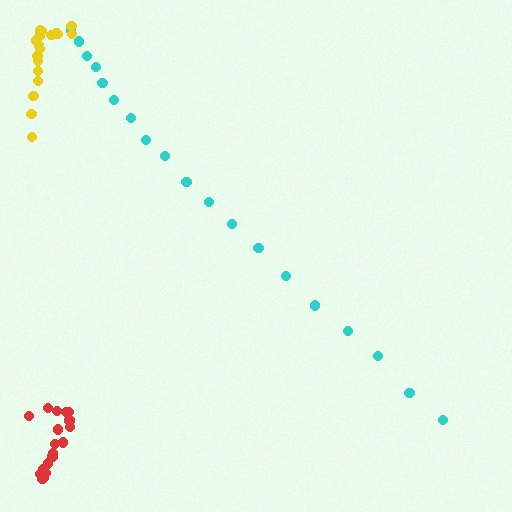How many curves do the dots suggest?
There are 3 distinct paths.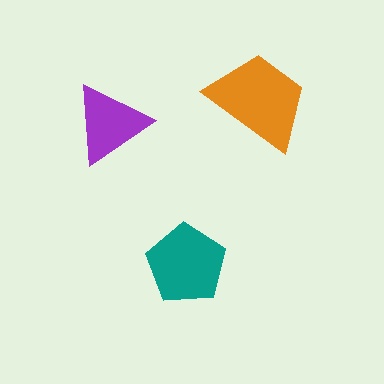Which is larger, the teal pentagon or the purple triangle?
The teal pentagon.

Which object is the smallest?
The purple triangle.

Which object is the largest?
The orange trapezoid.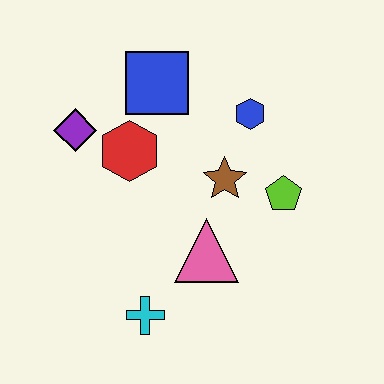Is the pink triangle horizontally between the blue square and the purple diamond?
No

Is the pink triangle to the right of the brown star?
No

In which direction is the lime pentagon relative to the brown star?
The lime pentagon is to the right of the brown star.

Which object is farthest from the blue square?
The cyan cross is farthest from the blue square.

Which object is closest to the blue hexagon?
The brown star is closest to the blue hexagon.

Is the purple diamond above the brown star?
Yes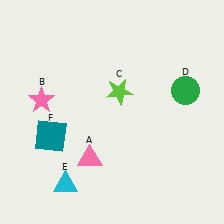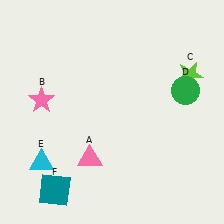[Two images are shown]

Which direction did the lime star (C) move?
The lime star (C) moved right.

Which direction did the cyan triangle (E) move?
The cyan triangle (E) moved left.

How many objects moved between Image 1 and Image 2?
3 objects moved between the two images.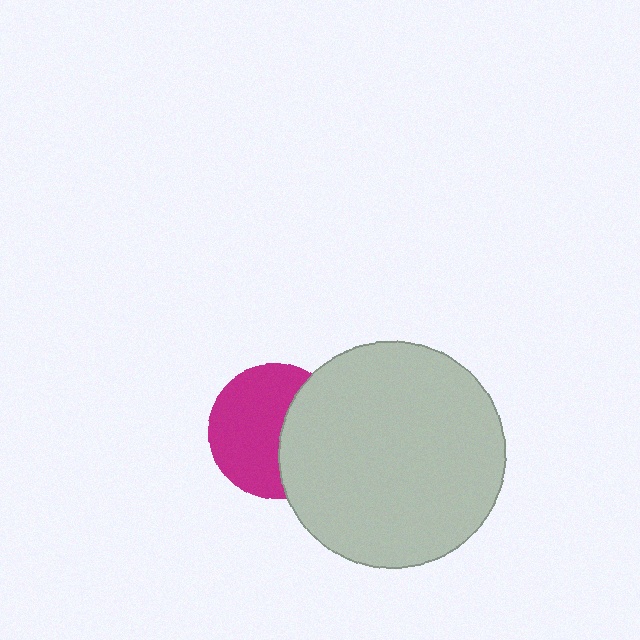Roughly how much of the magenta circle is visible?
About half of it is visible (roughly 60%).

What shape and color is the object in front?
The object in front is a light gray circle.